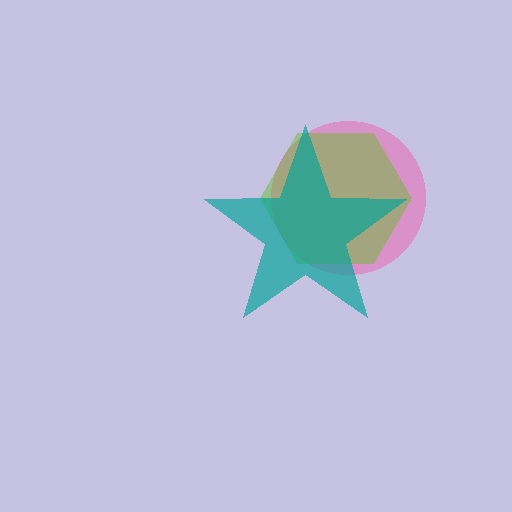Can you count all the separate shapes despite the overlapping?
Yes, there are 3 separate shapes.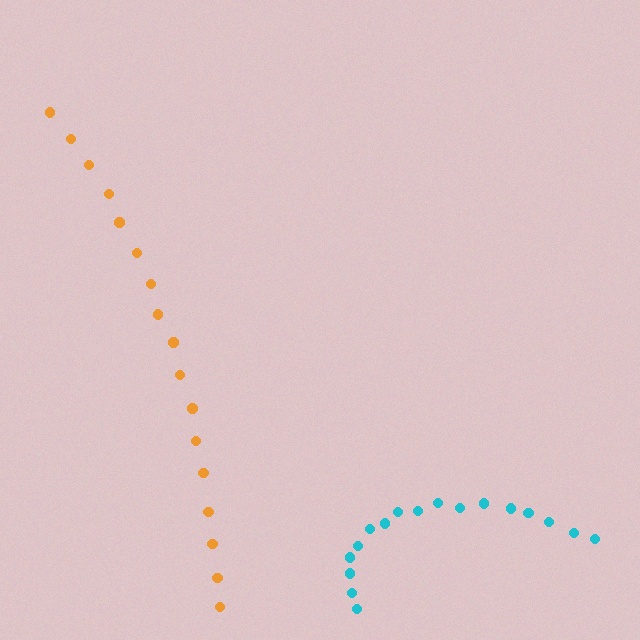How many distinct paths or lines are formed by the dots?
There are 2 distinct paths.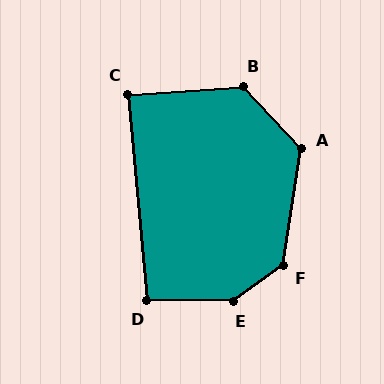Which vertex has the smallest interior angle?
C, at approximately 89 degrees.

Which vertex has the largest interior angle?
E, at approximately 143 degrees.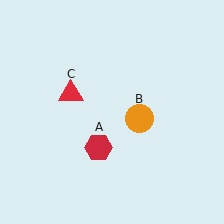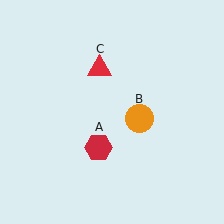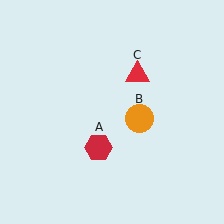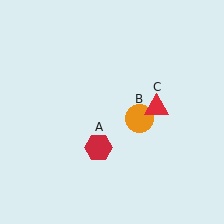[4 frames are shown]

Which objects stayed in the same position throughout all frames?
Red hexagon (object A) and orange circle (object B) remained stationary.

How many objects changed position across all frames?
1 object changed position: red triangle (object C).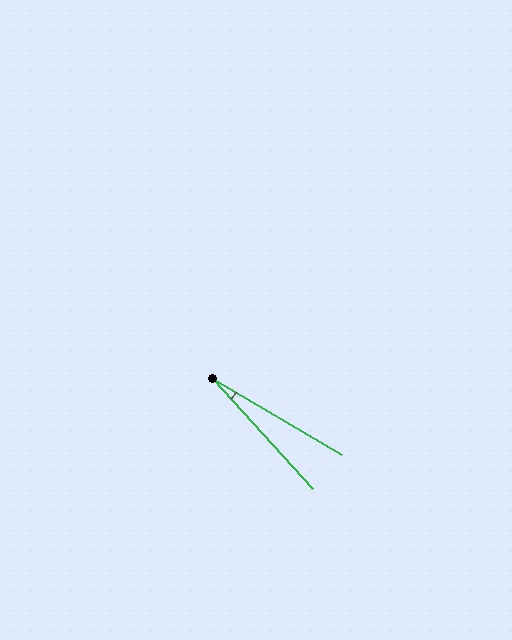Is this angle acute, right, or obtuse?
It is acute.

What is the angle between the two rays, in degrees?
Approximately 17 degrees.